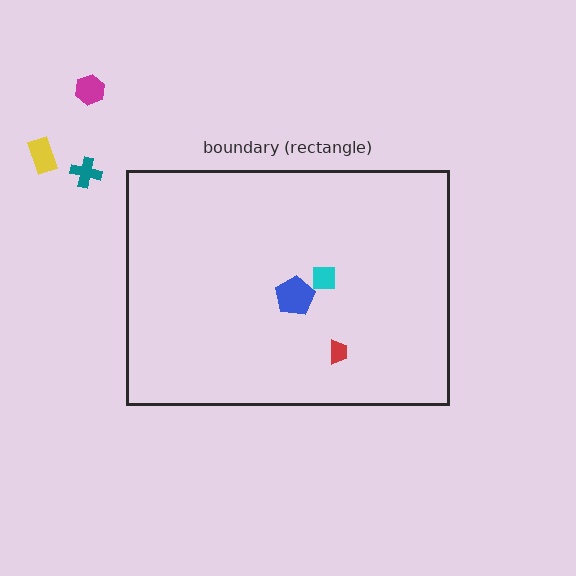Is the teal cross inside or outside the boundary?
Outside.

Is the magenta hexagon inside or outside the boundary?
Outside.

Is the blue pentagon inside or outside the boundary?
Inside.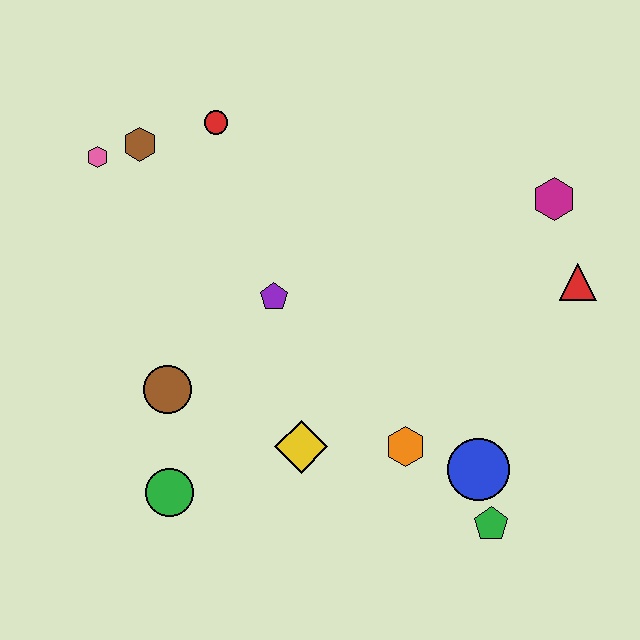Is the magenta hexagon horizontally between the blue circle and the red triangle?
Yes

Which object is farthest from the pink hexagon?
The green pentagon is farthest from the pink hexagon.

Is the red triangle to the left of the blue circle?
No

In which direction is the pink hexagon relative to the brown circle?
The pink hexagon is above the brown circle.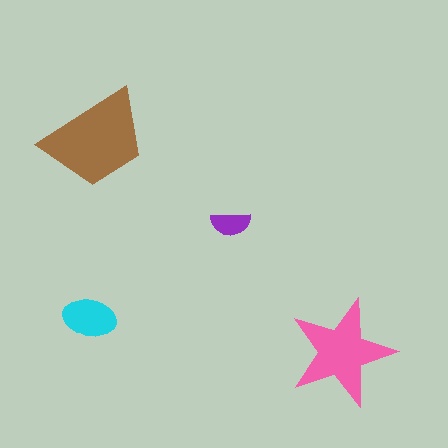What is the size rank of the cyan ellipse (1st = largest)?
3rd.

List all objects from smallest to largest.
The purple semicircle, the cyan ellipse, the pink star, the brown trapezoid.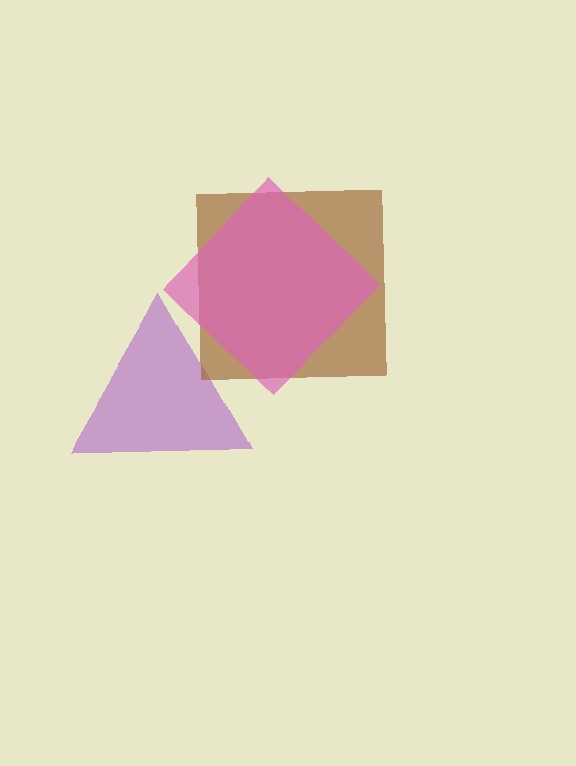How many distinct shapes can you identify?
There are 3 distinct shapes: a purple triangle, a brown square, a pink diamond.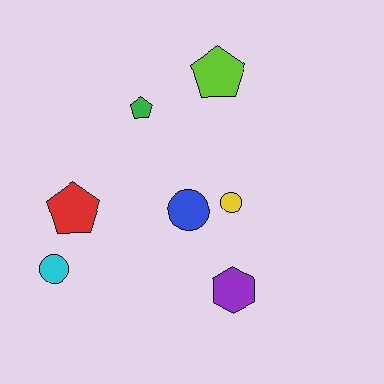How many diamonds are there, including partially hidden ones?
There are no diamonds.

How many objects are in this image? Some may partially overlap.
There are 7 objects.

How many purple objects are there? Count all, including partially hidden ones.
There is 1 purple object.